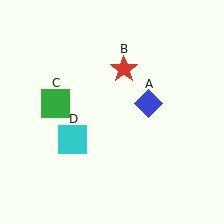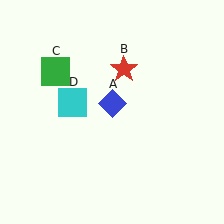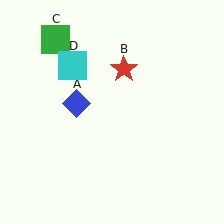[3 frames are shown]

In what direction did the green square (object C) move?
The green square (object C) moved up.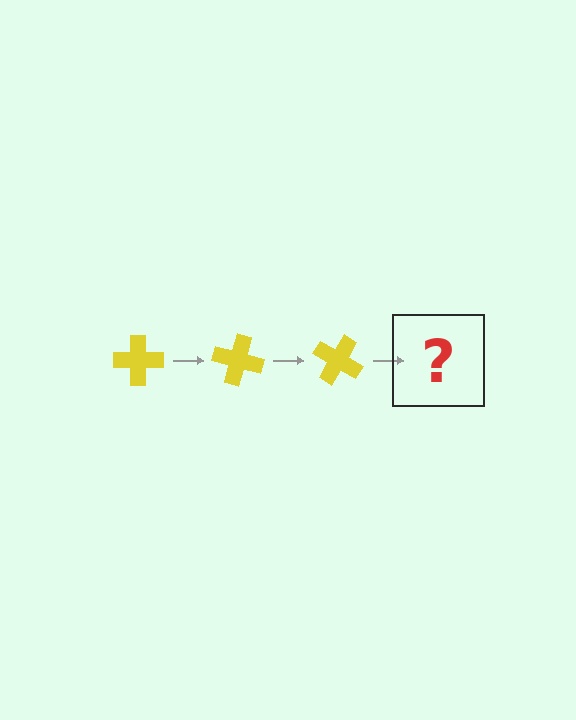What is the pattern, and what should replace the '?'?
The pattern is that the cross rotates 15 degrees each step. The '?' should be a yellow cross rotated 45 degrees.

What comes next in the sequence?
The next element should be a yellow cross rotated 45 degrees.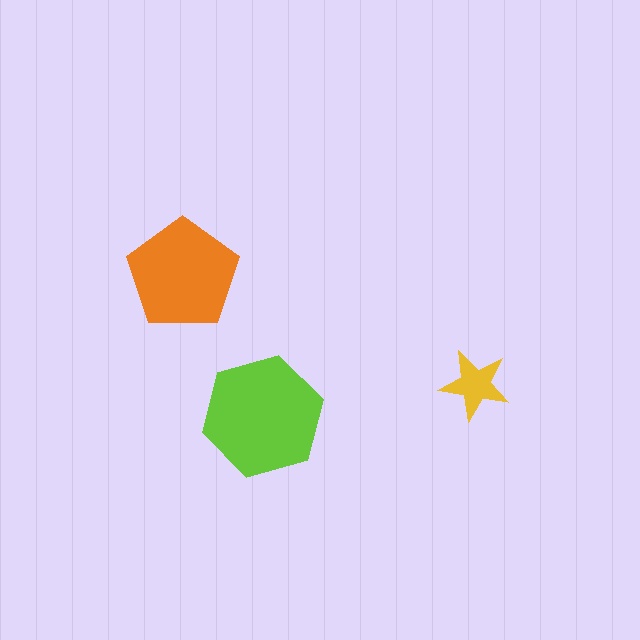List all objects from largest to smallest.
The lime hexagon, the orange pentagon, the yellow star.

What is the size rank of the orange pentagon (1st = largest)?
2nd.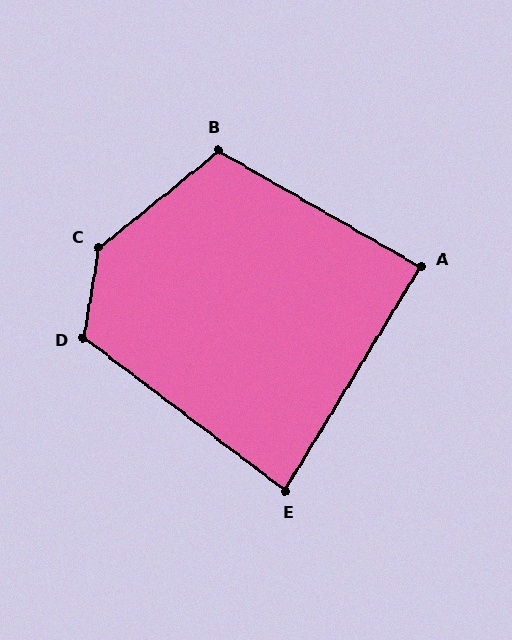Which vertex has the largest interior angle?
C, at approximately 138 degrees.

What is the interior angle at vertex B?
Approximately 111 degrees (obtuse).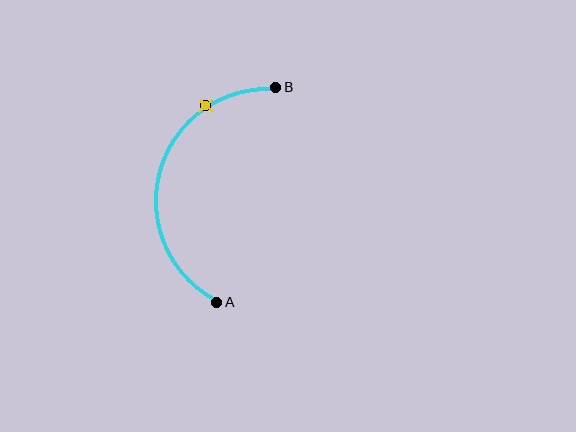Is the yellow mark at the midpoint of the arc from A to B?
No. The yellow mark lies on the arc but is closer to endpoint B. The arc midpoint would be at the point on the curve equidistant along the arc from both A and B.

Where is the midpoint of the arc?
The arc midpoint is the point on the curve farthest from the straight line joining A and B. It sits to the left of that line.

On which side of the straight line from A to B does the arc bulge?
The arc bulges to the left of the straight line connecting A and B.